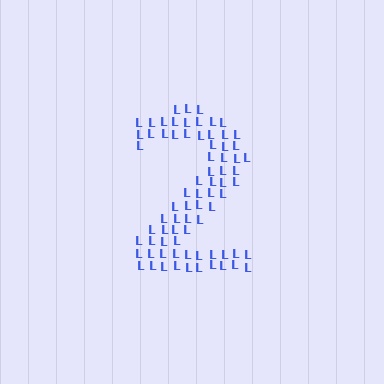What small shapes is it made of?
It is made of small letter L's.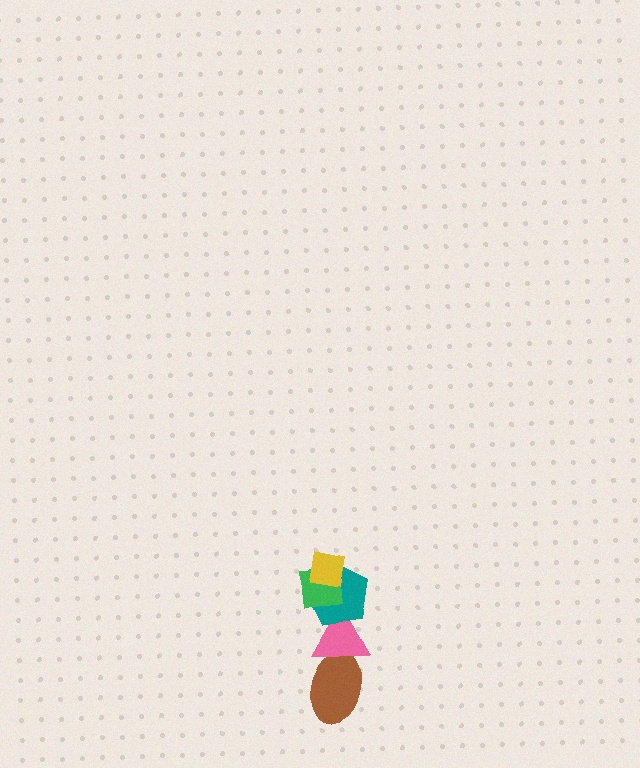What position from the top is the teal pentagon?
The teal pentagon is 3rd from the top.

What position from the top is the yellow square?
The yellow square is 1st from the top.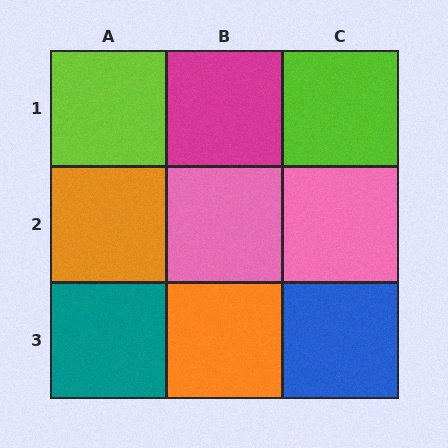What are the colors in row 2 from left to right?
Orange, pink, pink.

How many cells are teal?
1 cell is teal.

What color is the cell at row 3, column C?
Blue.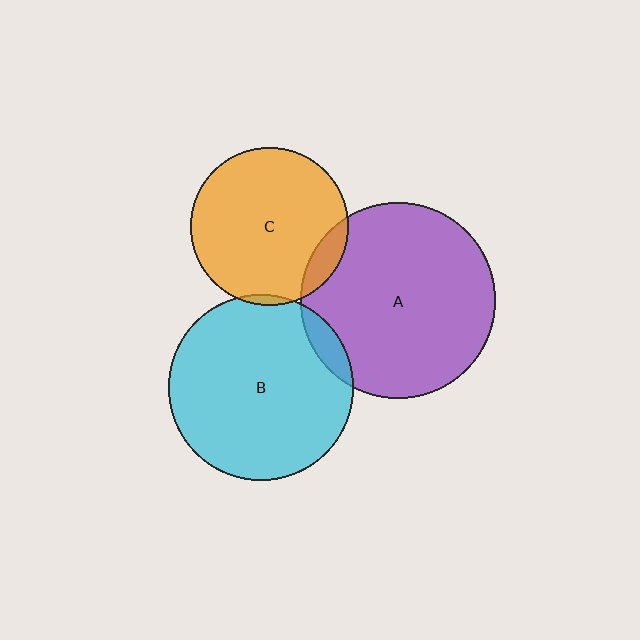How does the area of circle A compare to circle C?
Approximately 1.5 times.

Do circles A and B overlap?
Yes.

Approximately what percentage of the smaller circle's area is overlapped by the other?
Approximately 5%.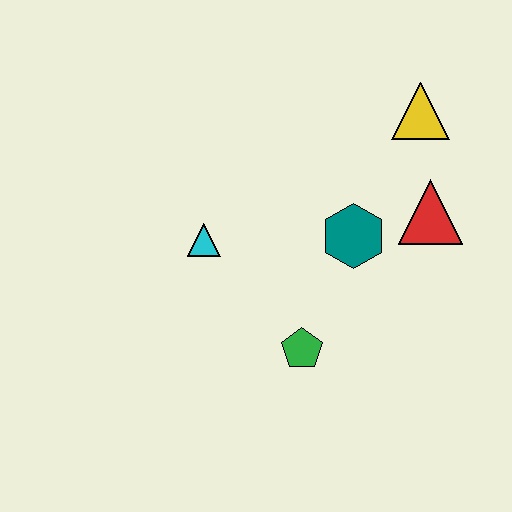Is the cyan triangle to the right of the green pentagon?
No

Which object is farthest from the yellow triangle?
The green pentagon is farthest from the yellow triangle.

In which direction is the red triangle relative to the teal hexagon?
The red triangle is to the right of the teal hexagon.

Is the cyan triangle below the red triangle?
Yes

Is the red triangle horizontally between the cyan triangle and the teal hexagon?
No